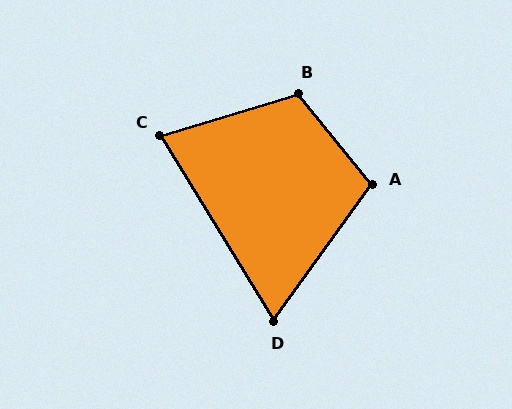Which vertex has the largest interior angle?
B, at approximately 113 degrees.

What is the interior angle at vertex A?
Approximately 105 degrees (obtuse).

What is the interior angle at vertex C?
Approximately 75 degrees (acute).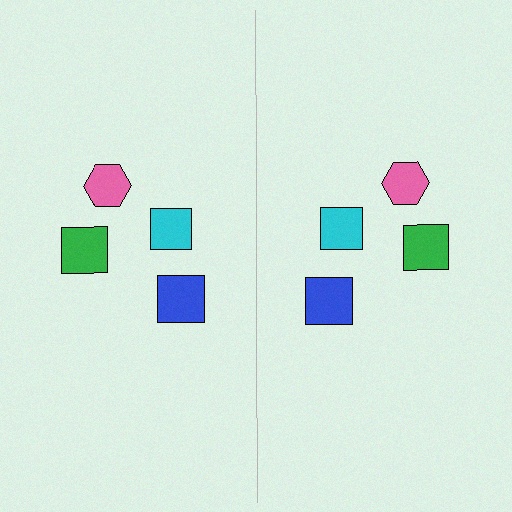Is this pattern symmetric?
Yes, this pattern has bilateral (reflection) symmetry.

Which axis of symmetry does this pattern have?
The pattern has a vertical axis of symmetry running through the center of the image.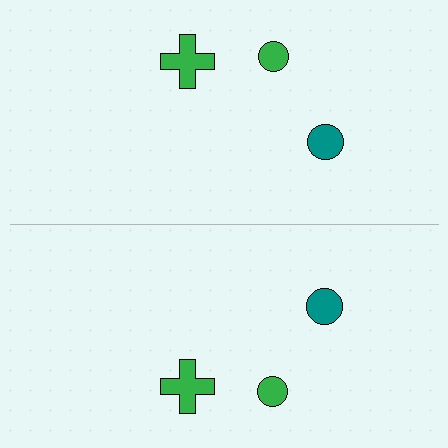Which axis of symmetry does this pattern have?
The pattern has a horizontal axis of symmetry running through the center of the image.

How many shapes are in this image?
There are 6 shapes in this image.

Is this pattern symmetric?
Yes, this pattern has bilateral (reflection) symmetry.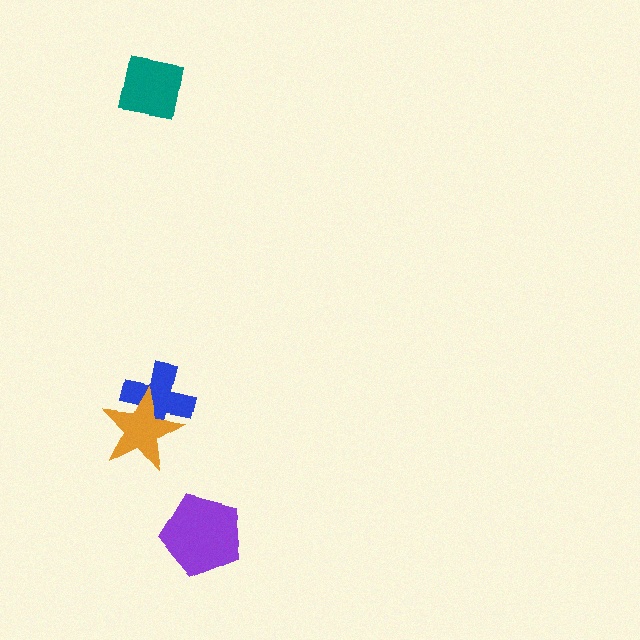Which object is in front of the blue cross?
The orange star is in front of the blue cross.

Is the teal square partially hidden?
No, no other shape covers it.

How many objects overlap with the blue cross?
1 object overlaps with the blue cross.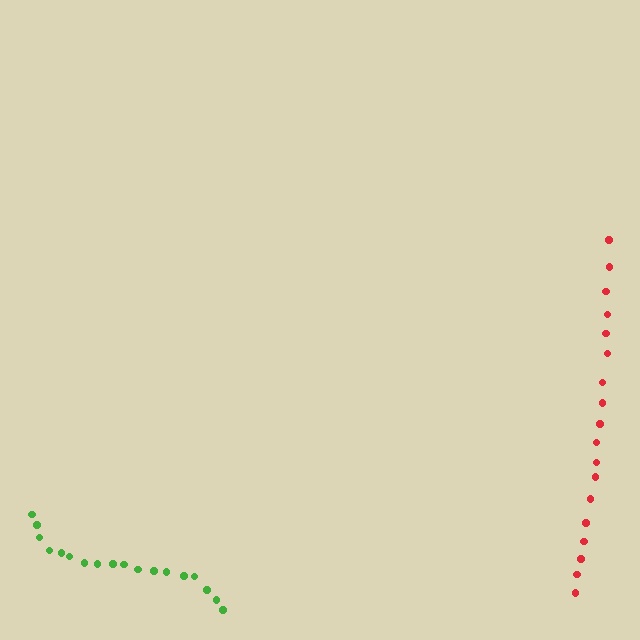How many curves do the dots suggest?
There are 2 distinct paths.